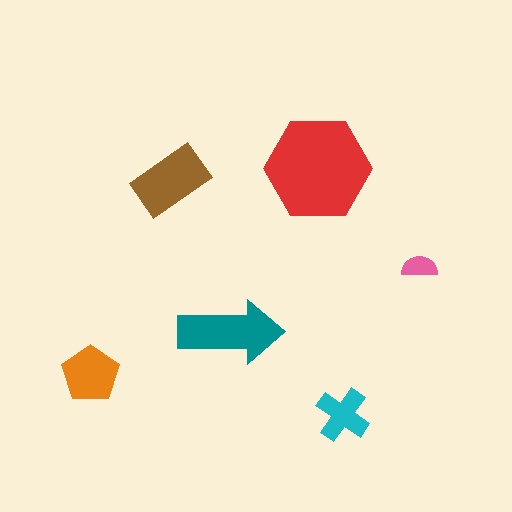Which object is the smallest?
The pink semicircle.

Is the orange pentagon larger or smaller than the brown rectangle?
Smaller.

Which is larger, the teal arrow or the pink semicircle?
The teal arrow.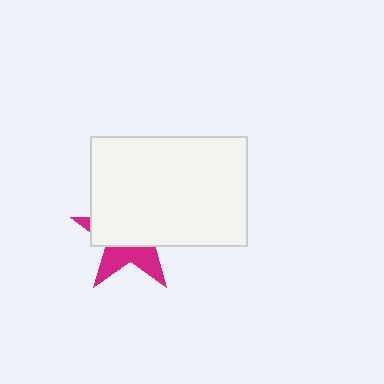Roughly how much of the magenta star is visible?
A small part of it is visible (roughly 37%).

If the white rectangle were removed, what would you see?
You would see the complete magenta star.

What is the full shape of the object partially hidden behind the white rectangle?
The partially hidden object is a magenta star.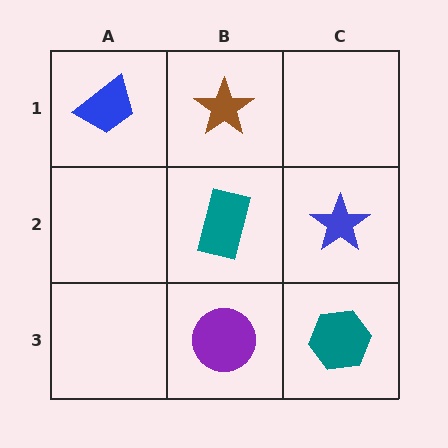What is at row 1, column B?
A brown star.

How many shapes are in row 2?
2 shapes.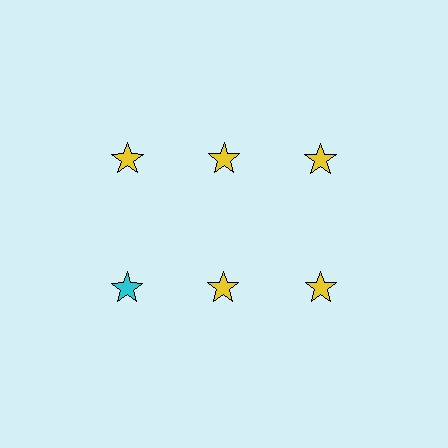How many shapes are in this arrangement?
There are 6 shapes arranged in a grid pattern.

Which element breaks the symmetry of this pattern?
The cyan star in the second row, leftmost column breaks the symmetry. All other shapes are yellow stars.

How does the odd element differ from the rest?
It has a different color: cyan instead of yellow.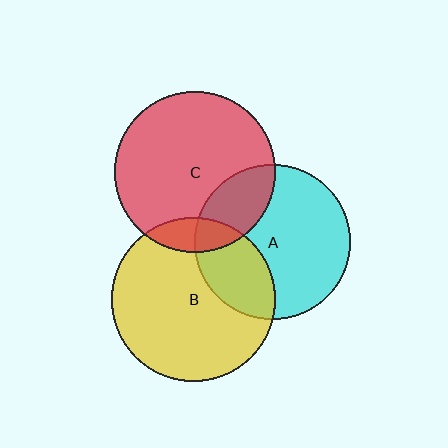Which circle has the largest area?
Circle B (yellow).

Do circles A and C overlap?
Yes.